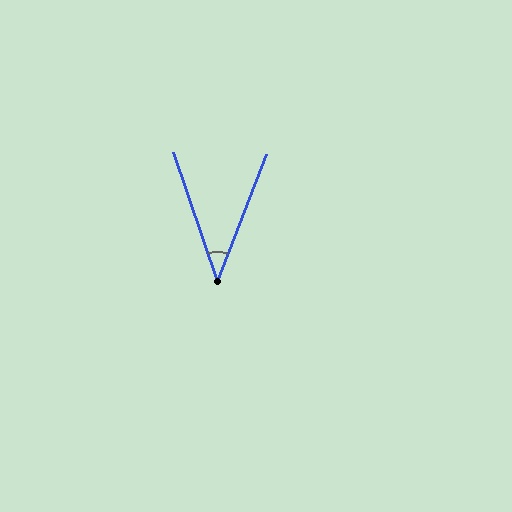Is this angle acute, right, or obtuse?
It is acute.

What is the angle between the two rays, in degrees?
Approximately 40 degrees.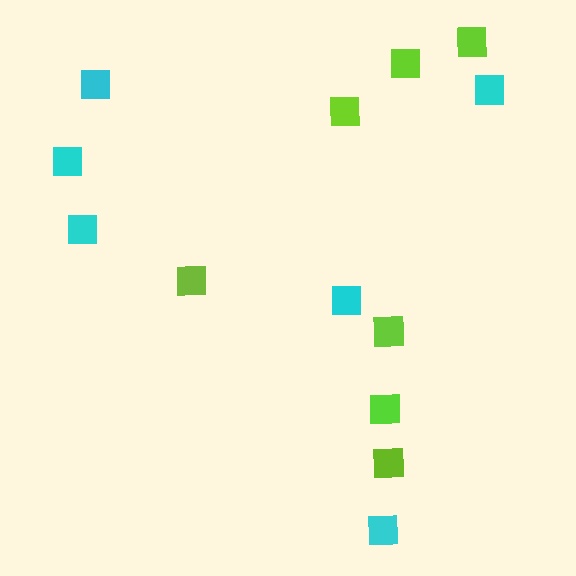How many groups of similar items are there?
There are 2 groups: one group of cyan squares (6) and one group of lime squares (7).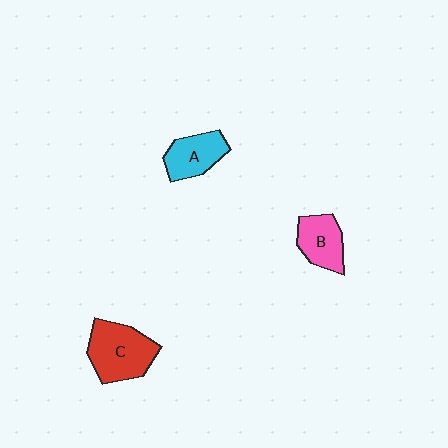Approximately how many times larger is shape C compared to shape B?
Approximately 1.5 times.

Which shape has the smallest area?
Shape B (pink).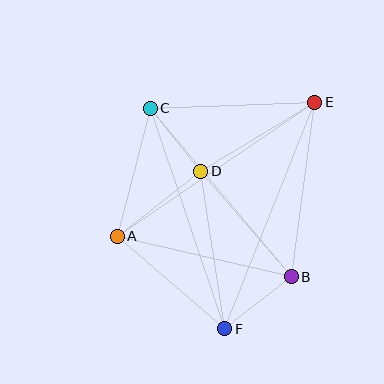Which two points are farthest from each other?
Points E and F are farthest from each other.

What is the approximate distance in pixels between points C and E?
The distance between C and E is approximately 165 pixels.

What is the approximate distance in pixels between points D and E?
The distance between D and E is approximately 133 pixels.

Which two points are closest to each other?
Points C and D are closest to each other.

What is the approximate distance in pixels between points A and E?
The distance between A and E is approximately 239 pixels.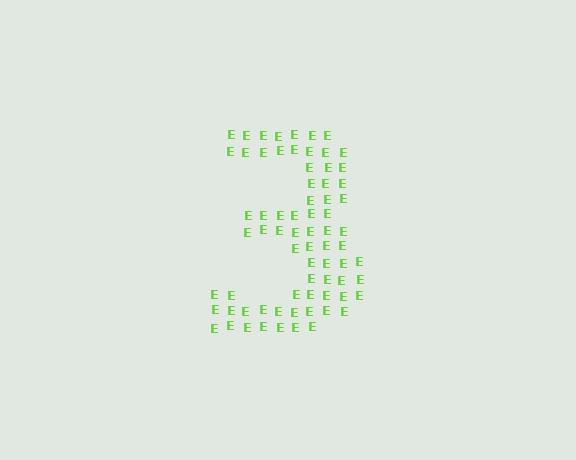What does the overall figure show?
The overall figure shows the digit 3.